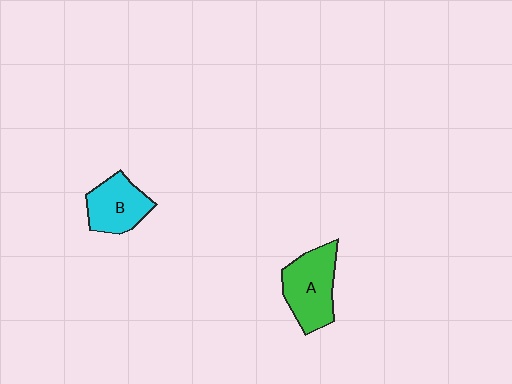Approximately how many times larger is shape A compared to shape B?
Approximately 1.3 times.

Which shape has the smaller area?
Shape B (cyan).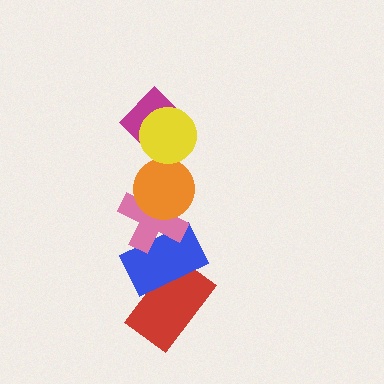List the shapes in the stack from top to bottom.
From top to bottom: the yellow circle, the magenta diamond, the orange circle, the pink cross, the blue rectangle, the red rectangle.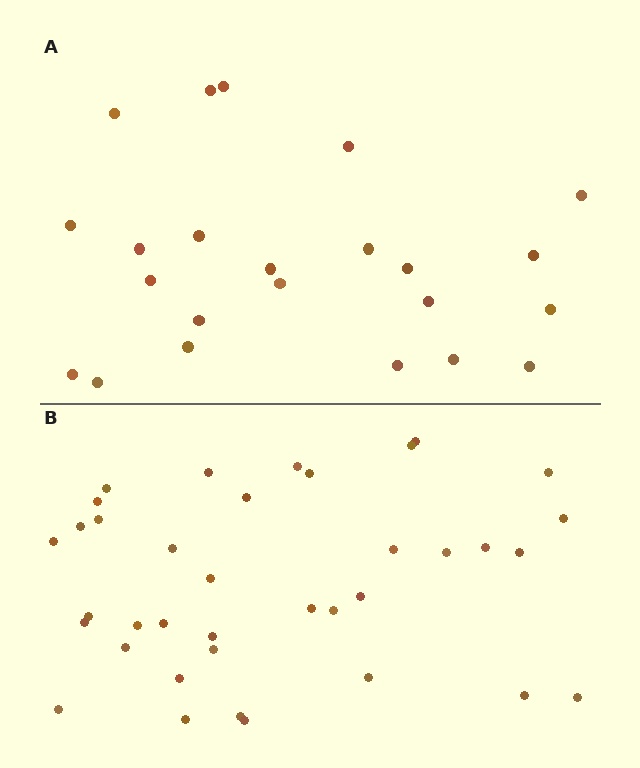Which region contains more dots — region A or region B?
Region B (the bottom region) has more dots.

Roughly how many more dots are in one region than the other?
Region B has approximately 15 more dots than region A.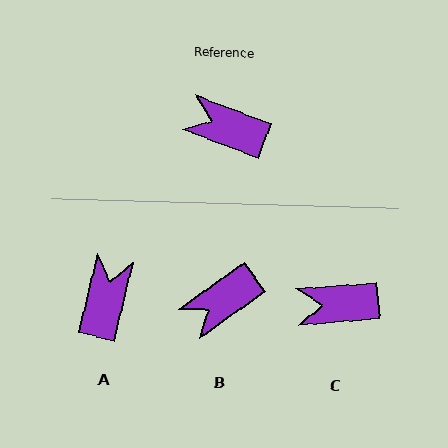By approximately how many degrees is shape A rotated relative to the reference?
Approximately 83 degrees clockwise.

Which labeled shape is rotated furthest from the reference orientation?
A, about 83 degrees away.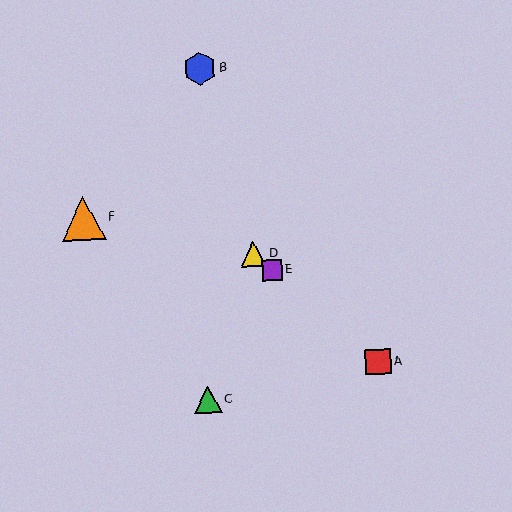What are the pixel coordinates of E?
Object E is at (272, 270).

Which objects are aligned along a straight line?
Objects A, D, E are aligned along a straight line.